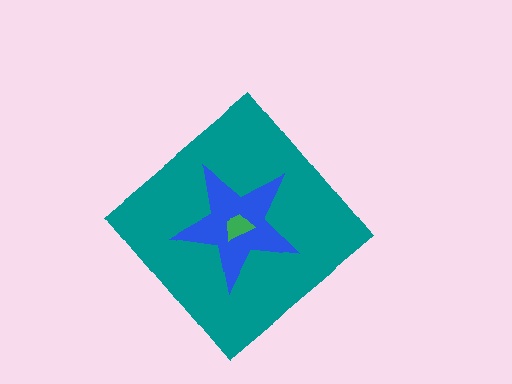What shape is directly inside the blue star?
The green trapezoid.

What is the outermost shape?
The teal diamond.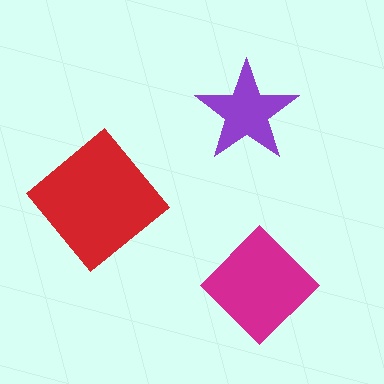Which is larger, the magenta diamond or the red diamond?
The red diamond.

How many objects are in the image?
There are 3 objects in the image.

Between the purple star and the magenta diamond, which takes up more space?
The magenta diamond.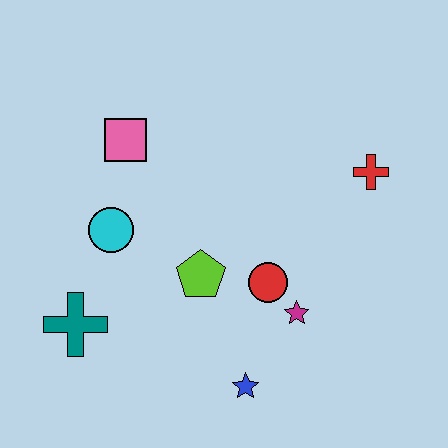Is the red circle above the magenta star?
Yes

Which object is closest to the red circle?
The magenta star is closest to the red circle.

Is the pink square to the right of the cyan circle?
Yes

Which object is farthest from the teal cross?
The red cross is farthest from the teal cross.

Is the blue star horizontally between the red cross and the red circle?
No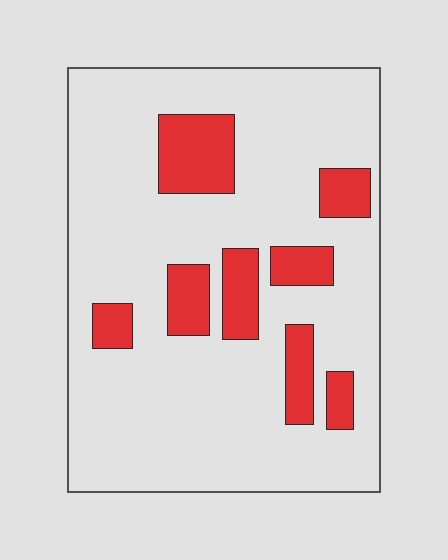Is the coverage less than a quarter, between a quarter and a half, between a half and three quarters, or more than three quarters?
Less than a quarter.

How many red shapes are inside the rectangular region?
8.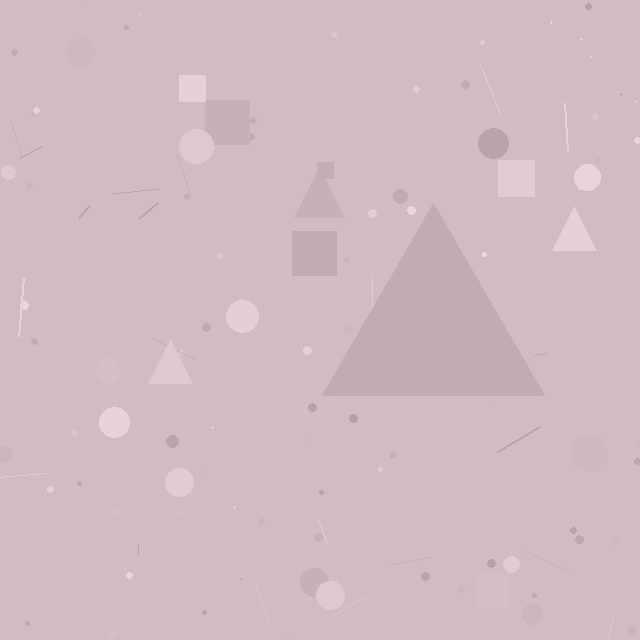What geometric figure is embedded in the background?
A triangle is embedded in the background.